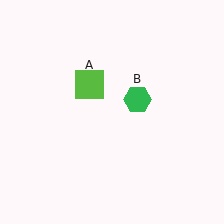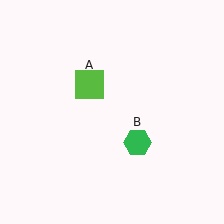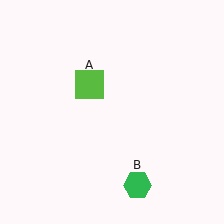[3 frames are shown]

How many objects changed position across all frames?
1 object changed position: green hexagon (object B).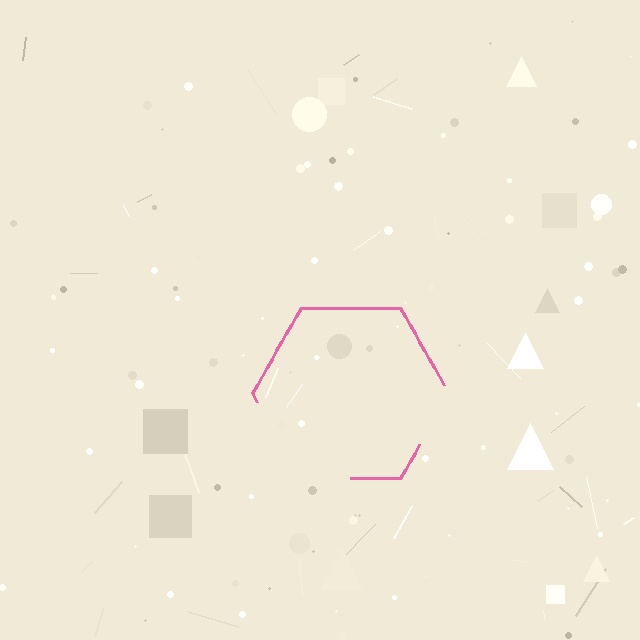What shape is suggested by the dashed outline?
The dashed outline suggests a hexagon.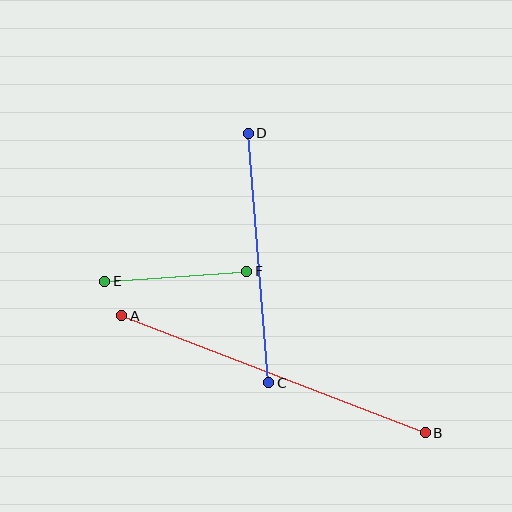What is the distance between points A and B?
The distance is approximately 325 pixels.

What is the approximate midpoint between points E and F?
The midpoint is at approximately (176, 276) pixels.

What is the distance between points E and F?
The distance is approximately 142 pixels.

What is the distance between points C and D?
The distance is approximately 250 pixels.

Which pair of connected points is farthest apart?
Points A and B are farthest apart.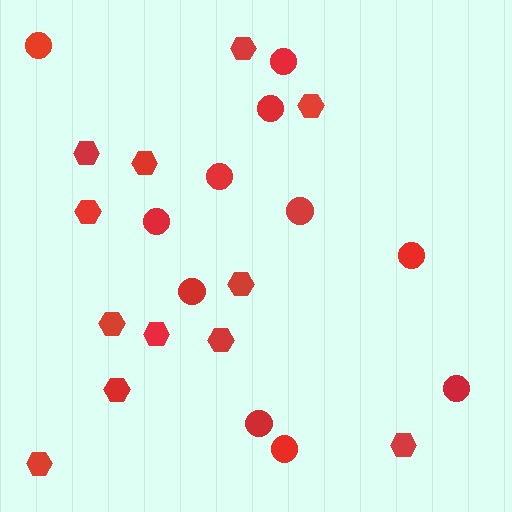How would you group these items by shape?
There are 2 groups: one group of hexagons (12) and one group of circles (11).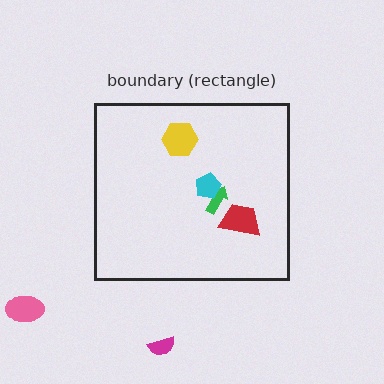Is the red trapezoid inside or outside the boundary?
Inside.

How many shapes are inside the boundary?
4 inside, 2 outside.